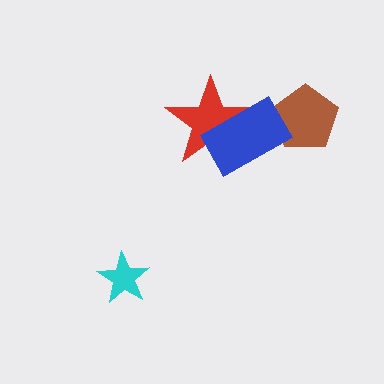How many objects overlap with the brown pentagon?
1 object overlaps with the brown pentagon.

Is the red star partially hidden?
Yes, it is partially covered by another shape.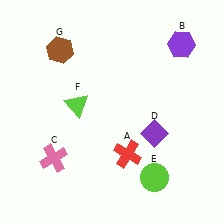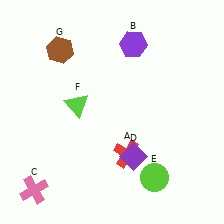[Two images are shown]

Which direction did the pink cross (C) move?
The pink cross (C) moved down.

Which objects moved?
The objects that moved are: the purple hexagon (B), the pink cross (C), the purple diamond (D).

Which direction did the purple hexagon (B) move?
The purple hexagon (B) moved left.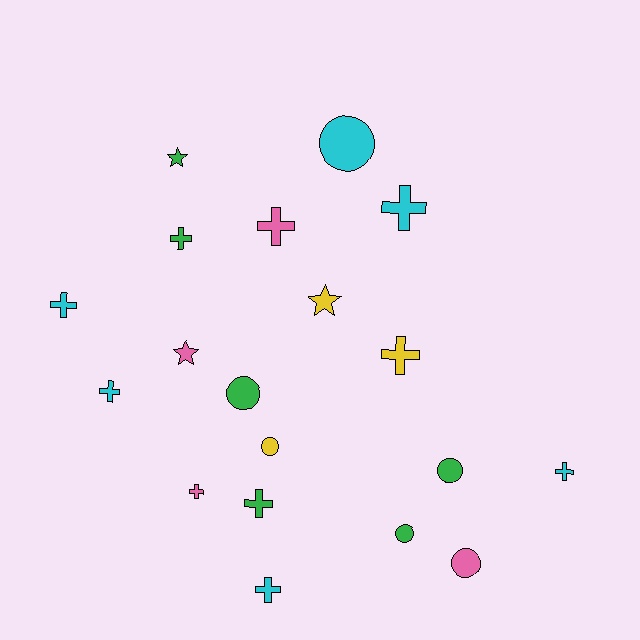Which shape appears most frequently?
Cross, with 10 objects.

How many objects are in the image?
There are 19 objects.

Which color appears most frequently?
Cyan, with 6 objects.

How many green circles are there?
There are 3 green circles.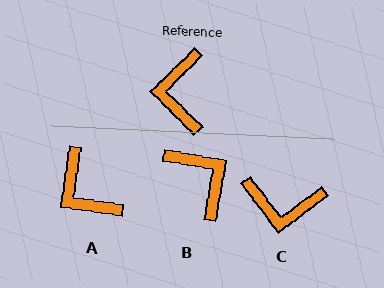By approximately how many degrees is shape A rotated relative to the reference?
Approximately 37 degrees counter-clockwise.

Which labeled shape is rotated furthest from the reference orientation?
B, about 145 degrees away.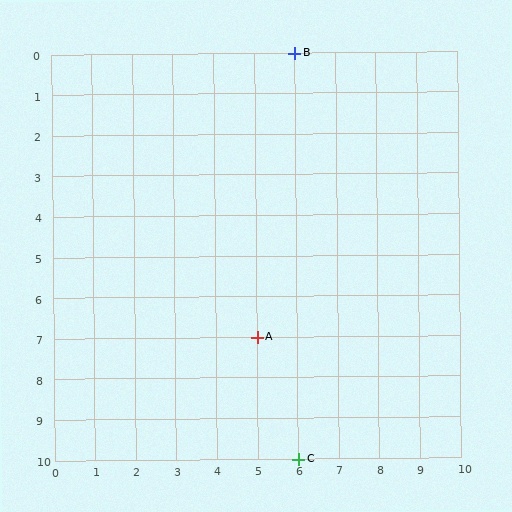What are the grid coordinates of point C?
Point C is at grid coordinates (6, 10).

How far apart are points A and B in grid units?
Points A and B are 1 column and 7 rows apart (about 7.1 grid units diagonally).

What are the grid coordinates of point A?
Point A is at grid coordinates (5, 7).